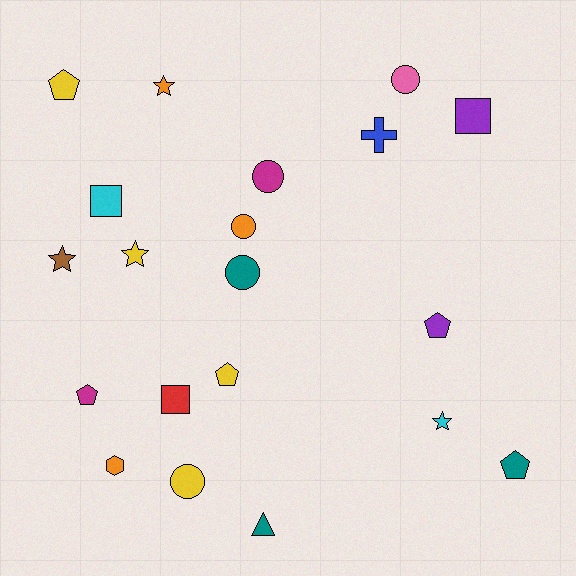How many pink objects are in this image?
There is 1 pink object.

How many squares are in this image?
There are 3 squares.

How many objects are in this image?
There are 20 objects.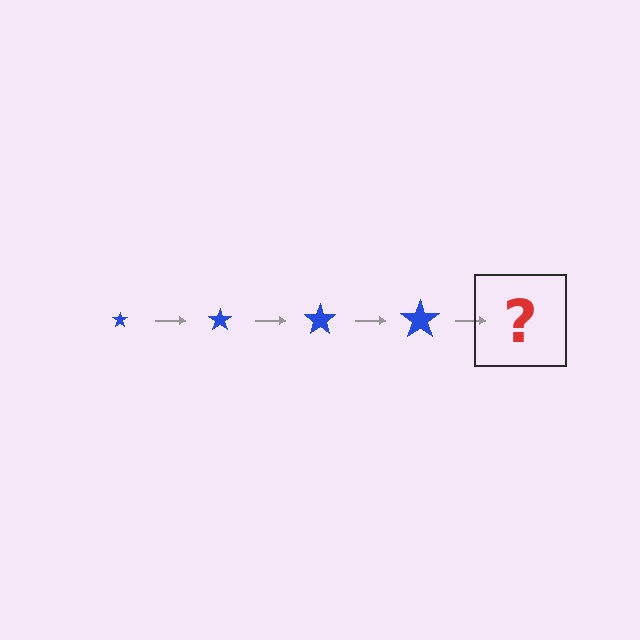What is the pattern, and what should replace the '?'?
The pattern is that the star gets progressively larger each step. The '?' should be a blue star, larger than the previous one.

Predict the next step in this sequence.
The next step is a blue star, larger than the previous one.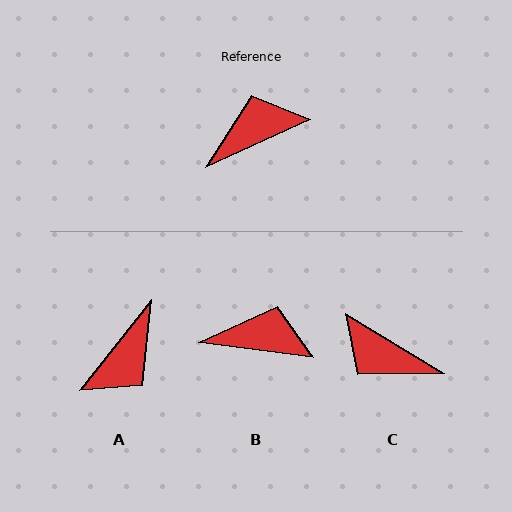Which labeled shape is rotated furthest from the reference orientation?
A, about 153 degrees away.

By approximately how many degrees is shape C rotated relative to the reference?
Approximately 123 degrees counter-clockwise.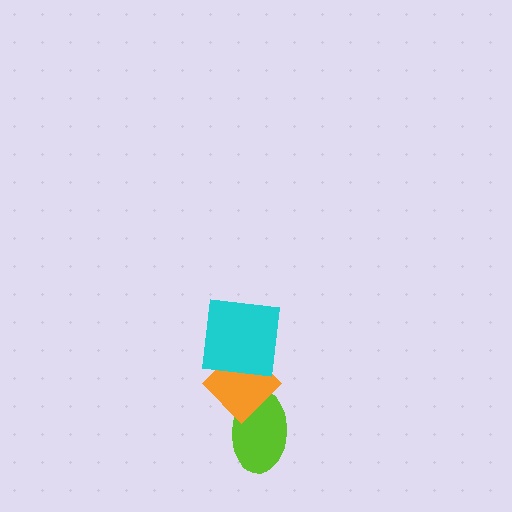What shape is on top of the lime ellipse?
The orange diamond is on top of the lime ellipse.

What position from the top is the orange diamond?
The orange diamond is 2nd from the top.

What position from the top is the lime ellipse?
The lime ellipse is 3rd from the top.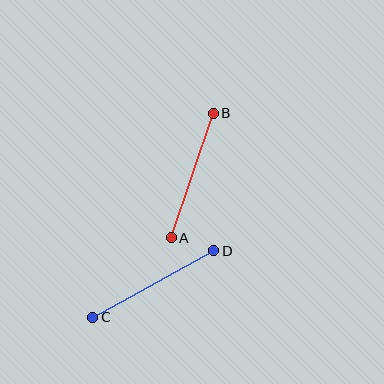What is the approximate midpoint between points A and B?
The midpoint is at approximately (192, 176) pixels.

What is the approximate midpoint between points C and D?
The midpoint is at approximately (153, 284) pixels.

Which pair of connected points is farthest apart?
Points C and D are farthest apart.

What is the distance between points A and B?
The distance is approximately 131 pixels.